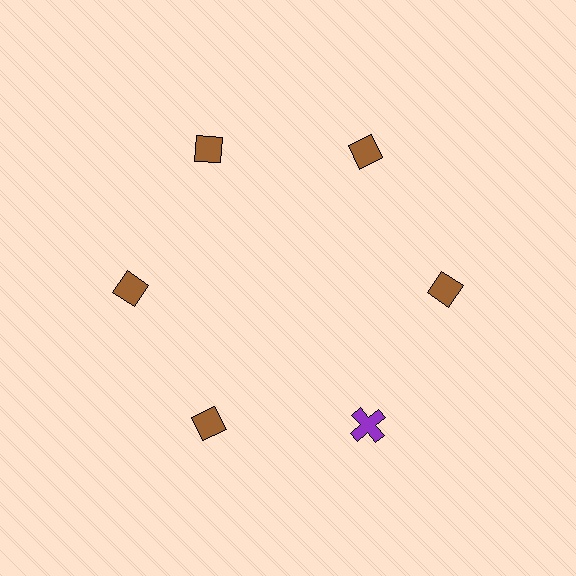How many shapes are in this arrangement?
There are 6 shapes arranged in a ring pattern.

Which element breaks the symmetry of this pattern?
The purple cross at roughly the 5 o'clock position breaks the symmetry. All other shapes are brown diamonds.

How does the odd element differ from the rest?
It differs in both color (purple instead of brown) and shape (cross instead of diamond).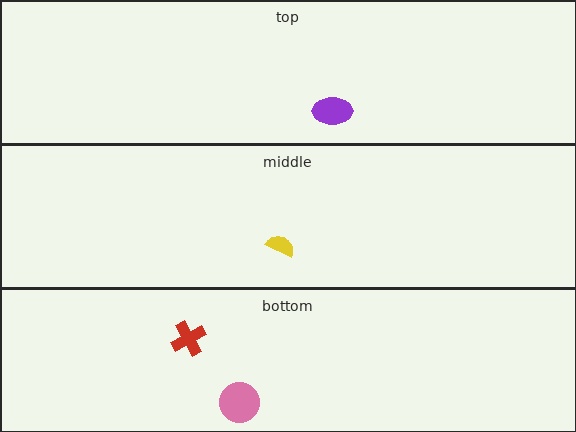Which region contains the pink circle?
The bottom region.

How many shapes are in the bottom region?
2.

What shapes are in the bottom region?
The pink circle, the red cross.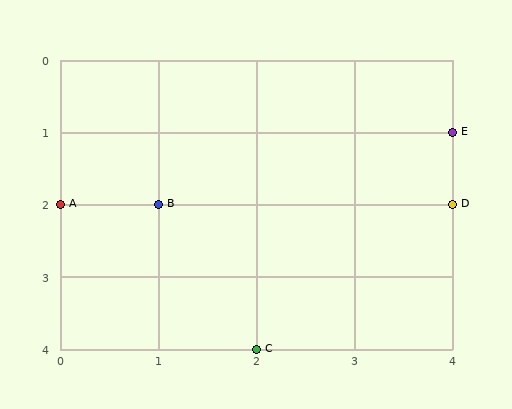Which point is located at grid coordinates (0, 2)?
Point A is at (0, 2).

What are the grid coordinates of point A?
Point A is at grid coordinates (0, 2).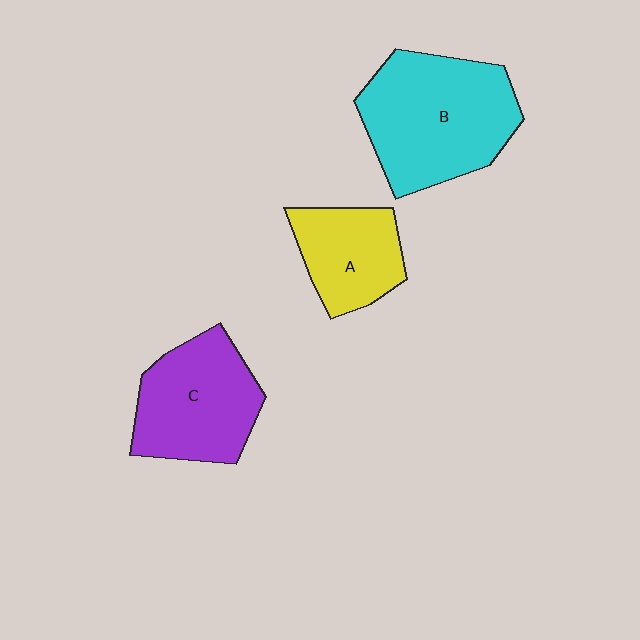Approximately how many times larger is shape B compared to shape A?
Approximately 1.8 times.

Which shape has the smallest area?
Shape A (yellow).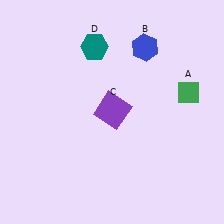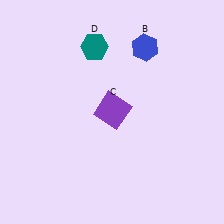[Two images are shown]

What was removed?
The green diamond (A) was removed in Image 2.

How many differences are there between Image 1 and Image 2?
There is 1 difference between the two images.